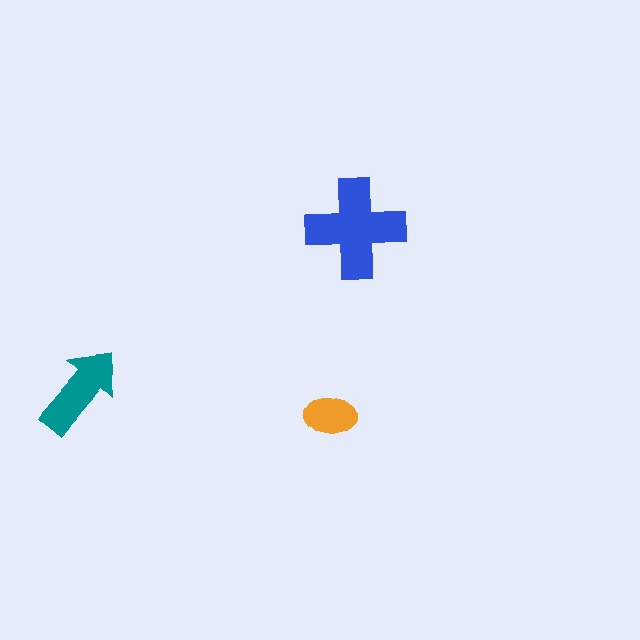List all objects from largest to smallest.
The blue cross, the teal arrow, the orange ellipse.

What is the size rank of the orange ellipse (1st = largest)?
3rd.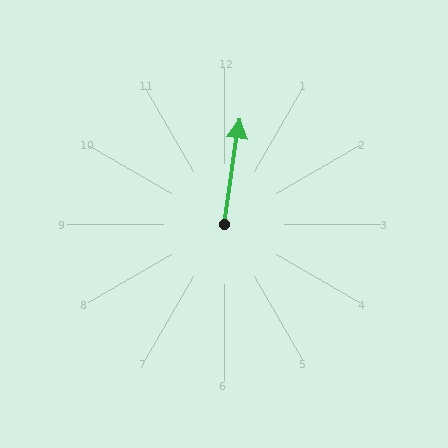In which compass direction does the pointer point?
North.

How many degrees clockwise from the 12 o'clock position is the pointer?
Approximately 8 degrees.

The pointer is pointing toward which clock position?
Roughly 12 o'clock.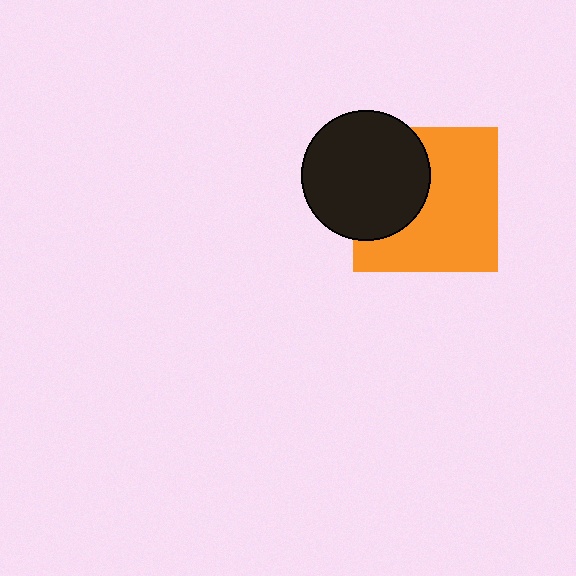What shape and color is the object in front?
The object in front is a black circle.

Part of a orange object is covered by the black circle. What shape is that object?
It is a square.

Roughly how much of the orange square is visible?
About half of it is visible (roughly 63%).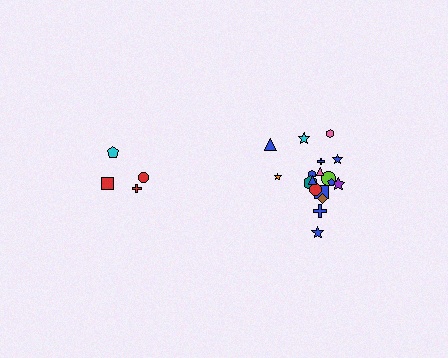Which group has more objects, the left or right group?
The right group.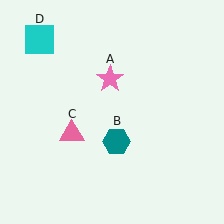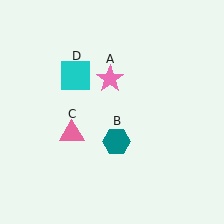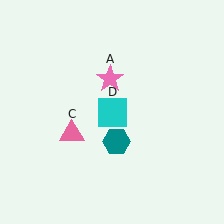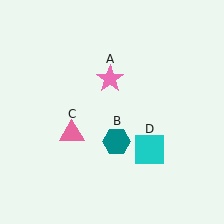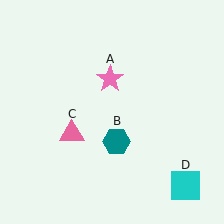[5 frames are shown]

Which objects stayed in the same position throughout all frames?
Pink star (object A) and teal hexagon (object B) and pink triangle (object C) remained stationary.